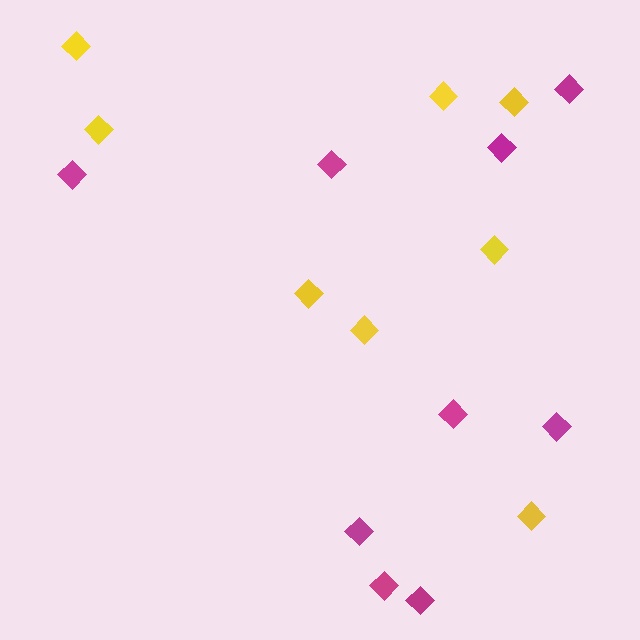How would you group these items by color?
There are 2 groups: one group of magenta diamonds (9) and one group of yellow diamonds (8).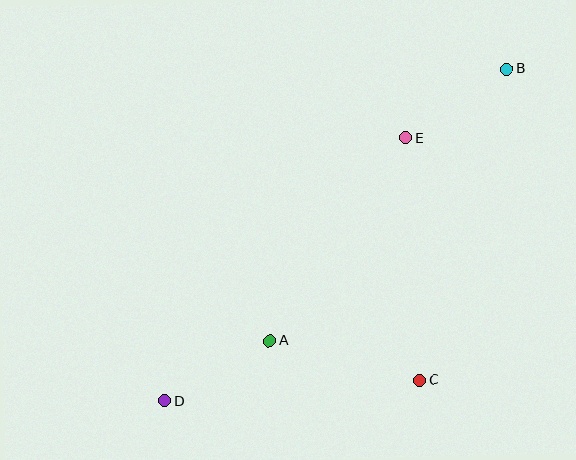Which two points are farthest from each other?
Points B and D are farthest from each other.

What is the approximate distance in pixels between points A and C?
The distance between A and C is approximately 155 pixels.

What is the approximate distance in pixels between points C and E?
The distance between C and E is approximately 242 pixels.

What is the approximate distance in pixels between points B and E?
The distance between B and E is approximately 123 pixels.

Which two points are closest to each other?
Points A and D are closest to each other.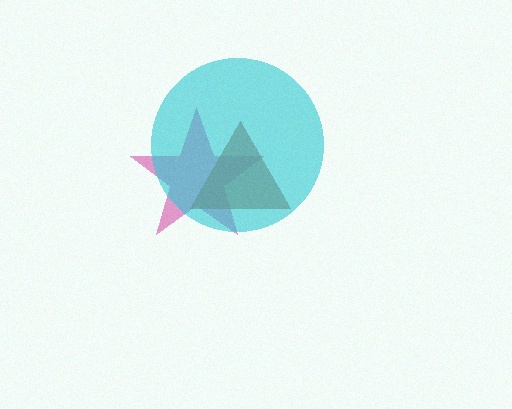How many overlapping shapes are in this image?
There are 3 overlapping shapes in the image.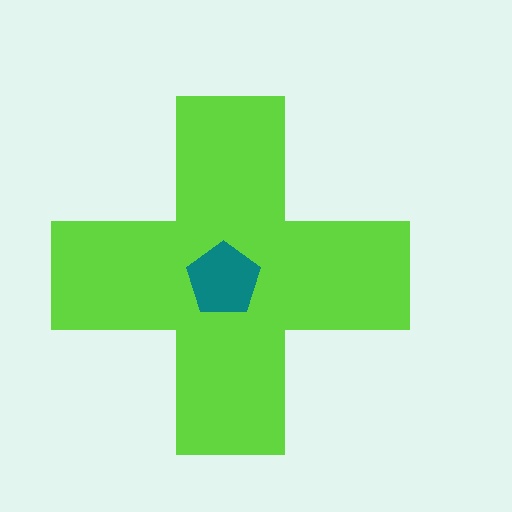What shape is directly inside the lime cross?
The teal pentagon.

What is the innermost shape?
The teal pentagon.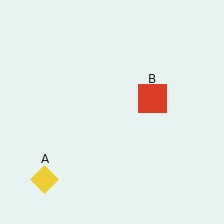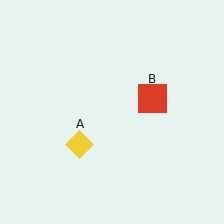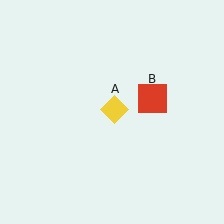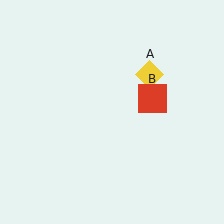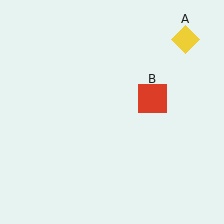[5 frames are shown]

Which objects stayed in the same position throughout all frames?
Red square (object B) remained stationary.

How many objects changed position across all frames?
1 object changed position: yellow diamond (object A).